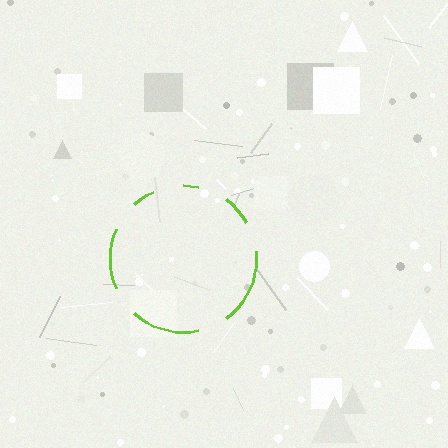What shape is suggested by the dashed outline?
The dashed outline suggests a circle.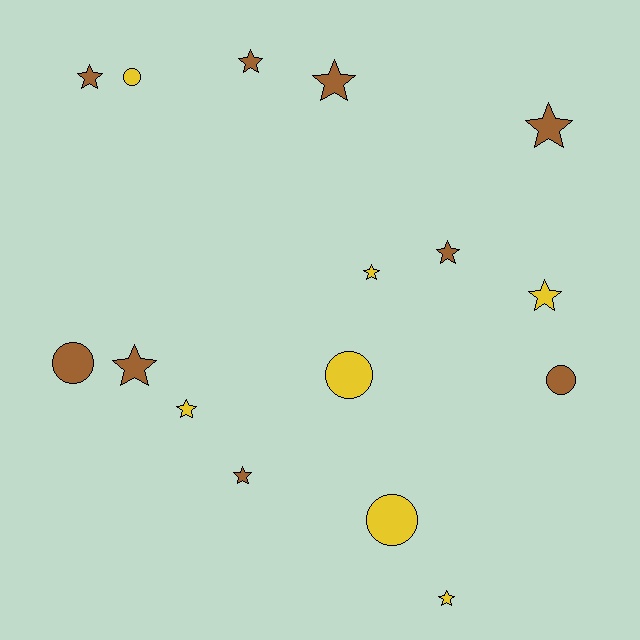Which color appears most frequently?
Brown, with 9 objects.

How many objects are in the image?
There are 16 objects.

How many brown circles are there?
There are 2 brown circles.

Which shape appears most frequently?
Star, with 11 objects.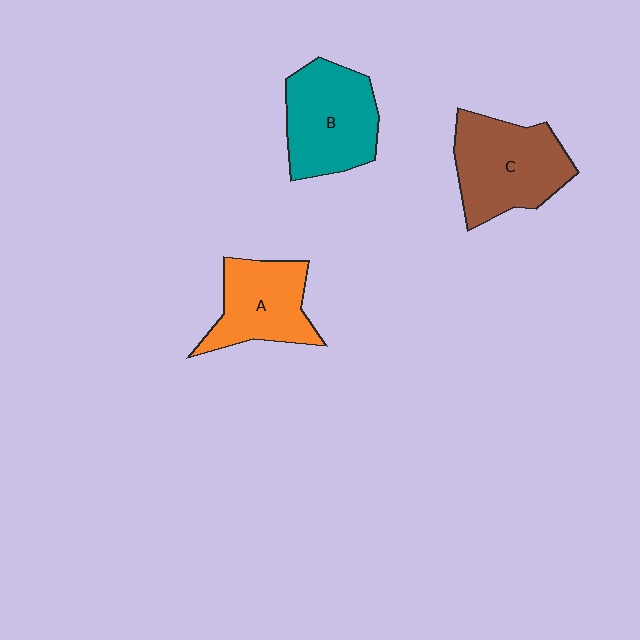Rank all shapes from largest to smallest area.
From largest to smallest: C (brown), B (teal), A (orange).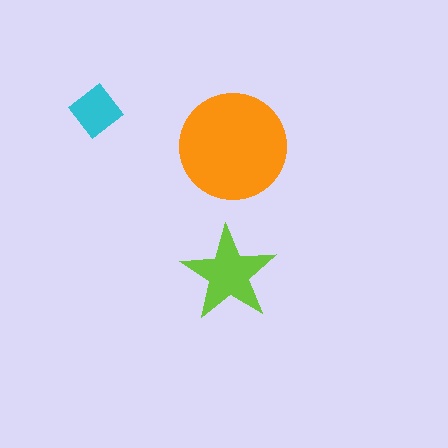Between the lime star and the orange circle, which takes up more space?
The orange circle.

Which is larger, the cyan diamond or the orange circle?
The orange circle.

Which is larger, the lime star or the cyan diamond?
The lime star.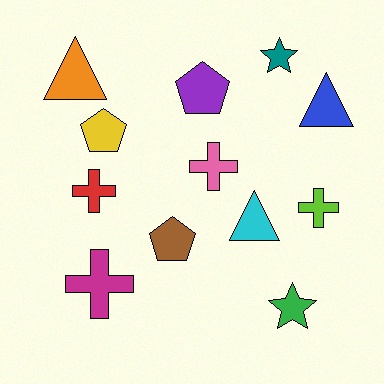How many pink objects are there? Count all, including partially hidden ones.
There is 1 pink object.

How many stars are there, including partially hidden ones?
There are 2 stars.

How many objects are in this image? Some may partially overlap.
There are 12 objects.